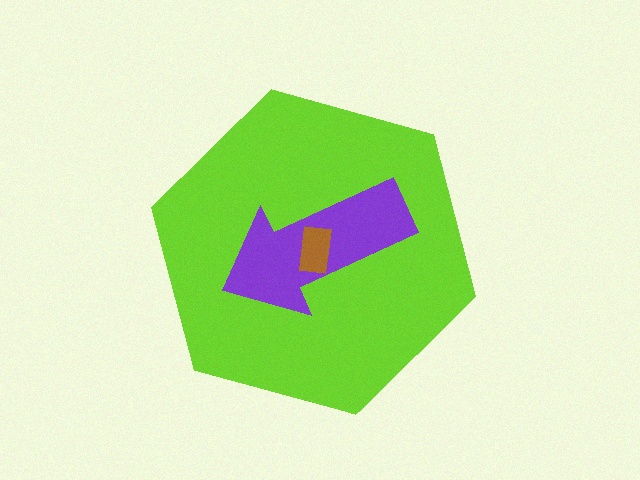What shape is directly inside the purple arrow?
The brown rectangle.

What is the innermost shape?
The brown rectangle.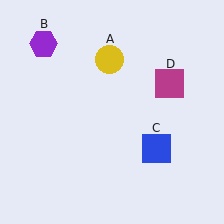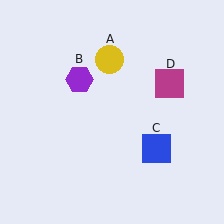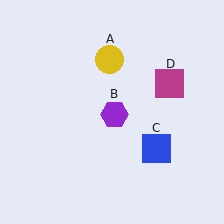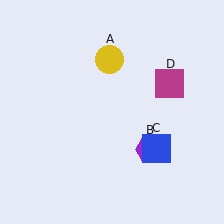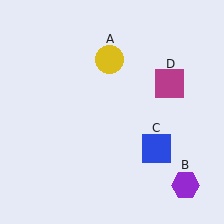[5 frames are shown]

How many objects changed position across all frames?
1 object changed position: purple hexagon (object B).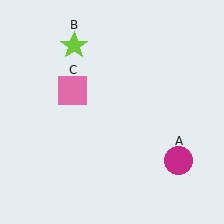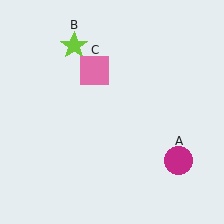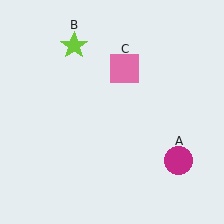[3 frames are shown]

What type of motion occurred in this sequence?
The pink square (object C) rotated clockwise around the center of the scene.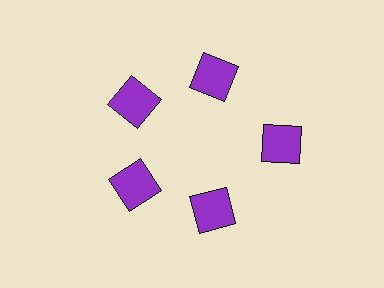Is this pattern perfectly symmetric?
No. The 5 purple squares are arranged in a ring, but one element near the 3 o'clock position is pushed outward from the center, breaking the 5-fold rotational symmetry.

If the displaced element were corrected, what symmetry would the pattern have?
It would have 5-fold rotational symmetry — the pattern would map onto itself every 72 degrees.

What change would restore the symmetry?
The symmetry would be restored by moving it inward, back onto the ring so that all 5 squares sit at equal angles and equal distance from the center.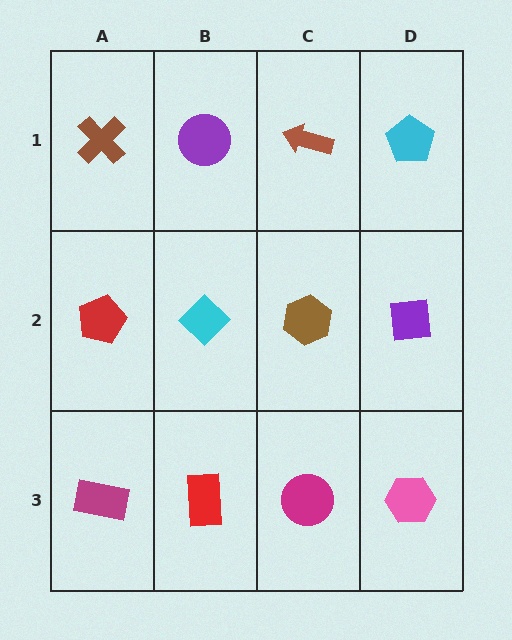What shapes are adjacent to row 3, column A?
A red pentagon (row 2, column A), a red rectangle (row 3, column B).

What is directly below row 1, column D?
A purple square.